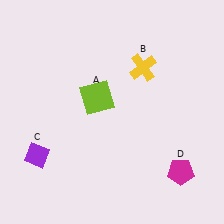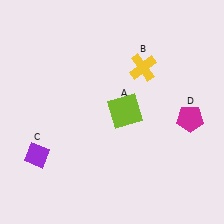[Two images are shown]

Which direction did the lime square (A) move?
The lime square (A) moved right.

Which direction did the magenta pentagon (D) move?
The magenta pentagon (D) moved up.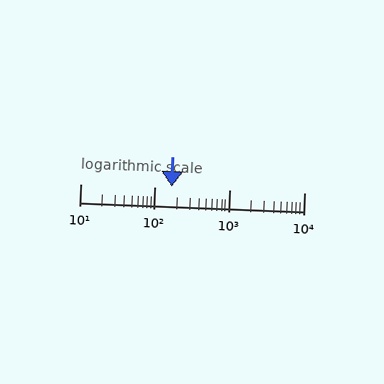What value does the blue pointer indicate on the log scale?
The pointer indicates approximately 170.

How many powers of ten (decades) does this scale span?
The scale spans 3 decades, from 10 to 10000.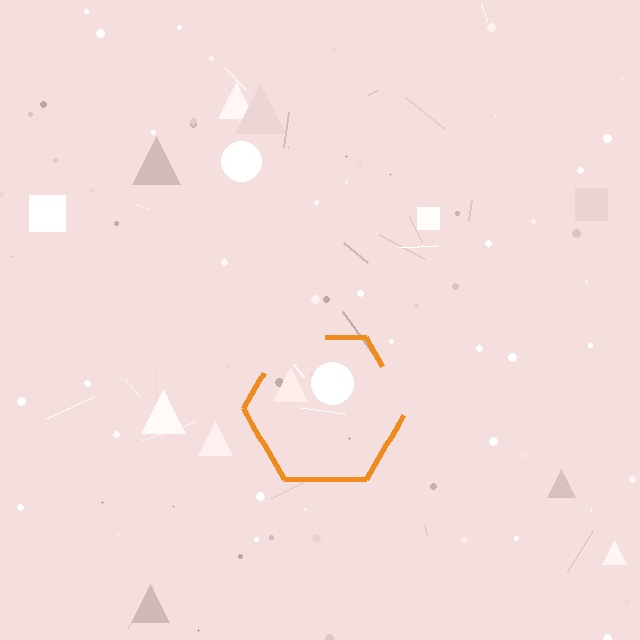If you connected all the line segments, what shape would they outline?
They would outline a hexagon.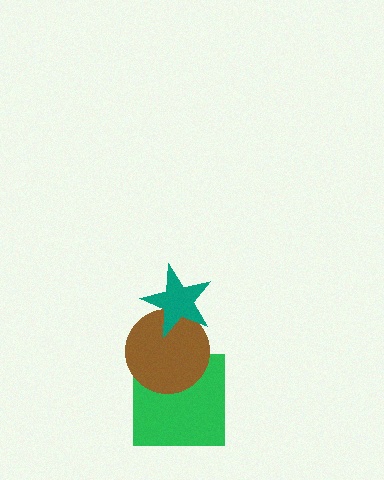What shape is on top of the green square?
The brown circle is on top of the green square.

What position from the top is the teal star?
The teal star is 1st from the top.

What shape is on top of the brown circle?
The teal star is on top of the brown circle.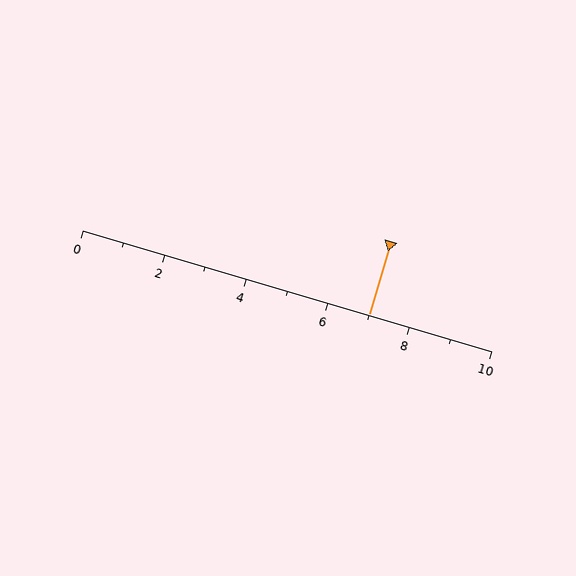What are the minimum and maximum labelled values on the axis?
The axis runs from 0 to 10.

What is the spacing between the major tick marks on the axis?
The major ticks are spaced 2 apart.